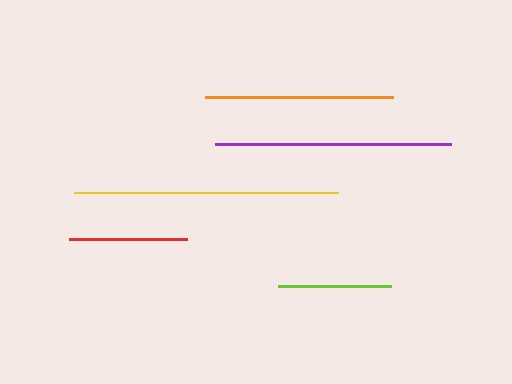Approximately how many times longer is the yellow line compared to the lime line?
The yellow line is approximately 2.3 times the length of the lime line.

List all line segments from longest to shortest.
From longest to shortest: yellow, purple, orange, red, lime.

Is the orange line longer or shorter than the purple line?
The purple line is longer than the orange line.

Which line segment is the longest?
The yellow line is the longest at approximately 264 pixels.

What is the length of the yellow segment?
The yellow segment is approximately 264 pixels long.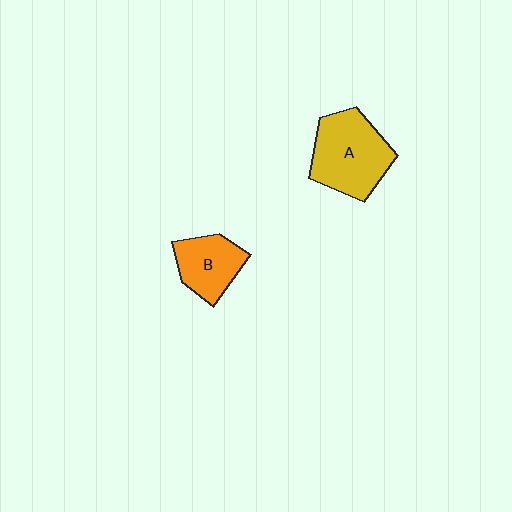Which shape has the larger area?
Shape A (yellow).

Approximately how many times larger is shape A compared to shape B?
Approximately 1.6 times.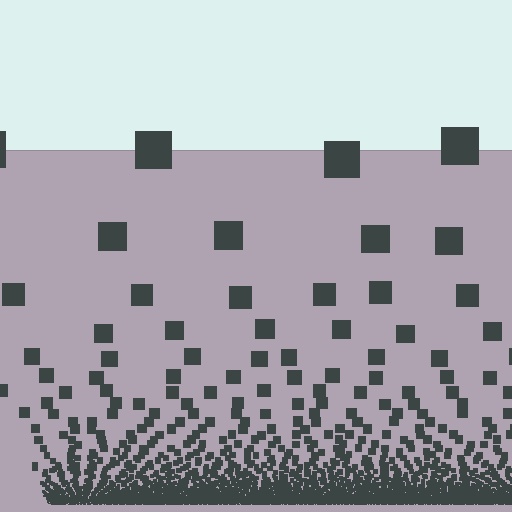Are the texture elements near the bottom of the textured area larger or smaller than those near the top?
Smaller. The gradient is inverted — elements near the bottom are smaller and denser.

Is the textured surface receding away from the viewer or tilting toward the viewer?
The surface appears to tilt toward the viewer. Texture elements get larger and sparser toward the top.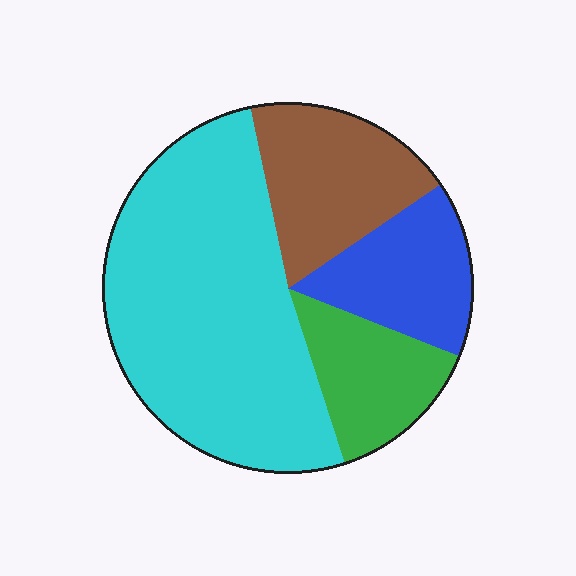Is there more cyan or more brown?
Cyan.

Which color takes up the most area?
Cyan, at roughly 50%.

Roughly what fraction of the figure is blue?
Blue covers 15% of the figure.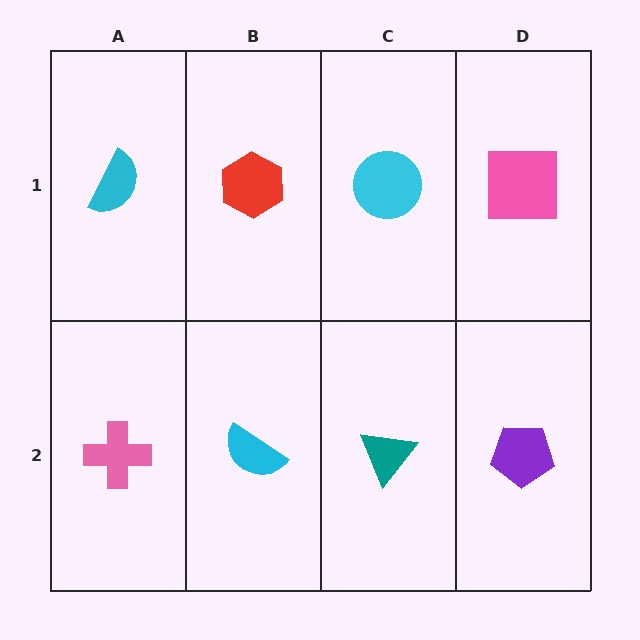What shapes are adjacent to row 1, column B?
A cyan semicircle (row 2, column B), a cyan semicircle (row 1, column A), a cyan circle (row 1, column C).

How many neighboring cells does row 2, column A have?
2.